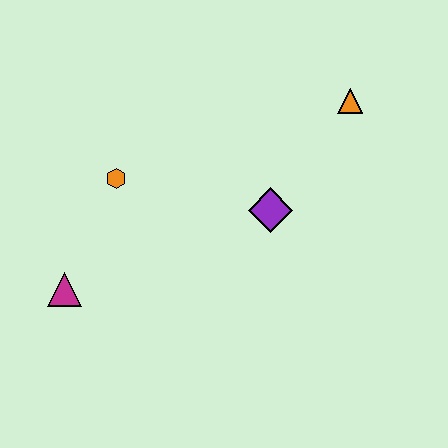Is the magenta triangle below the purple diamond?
Yes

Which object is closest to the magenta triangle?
The orange hexagon is closest to the magenta triangle.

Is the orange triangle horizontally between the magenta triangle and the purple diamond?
No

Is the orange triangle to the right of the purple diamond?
Yes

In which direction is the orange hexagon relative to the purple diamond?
The orange hexagon is to the left of the purple diamond.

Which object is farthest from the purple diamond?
The magenta triangle is farthest from the purple diamond.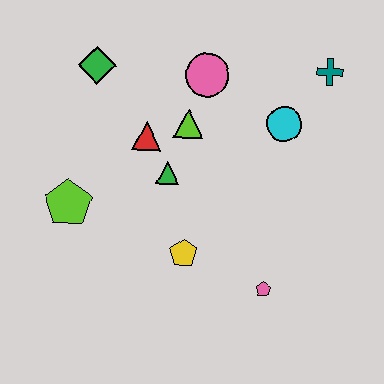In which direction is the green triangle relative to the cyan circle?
The green triangle is to the left of the cyan circle.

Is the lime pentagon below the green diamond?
Yes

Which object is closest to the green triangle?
The red triangle is closest to the green triangle.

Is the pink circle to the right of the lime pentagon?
Yes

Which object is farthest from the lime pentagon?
The teal cross is farthest from the lime pentagon.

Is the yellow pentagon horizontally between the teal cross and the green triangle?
Yes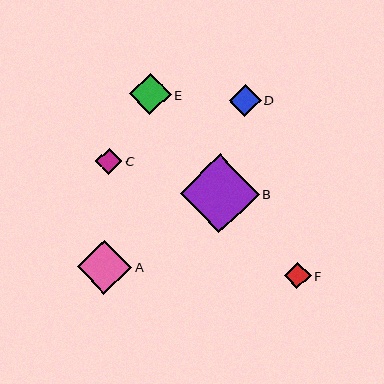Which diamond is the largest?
Diamond B is the largest with a size of approximately 79 pixels.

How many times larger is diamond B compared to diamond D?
Diamond B is approximately 2.5 times the size of diamond D.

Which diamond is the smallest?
Diamond F is the smallest with a size of approximately 26 pixels.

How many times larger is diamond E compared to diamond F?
Diamond E is approximately 1.6 times the size of diamond F.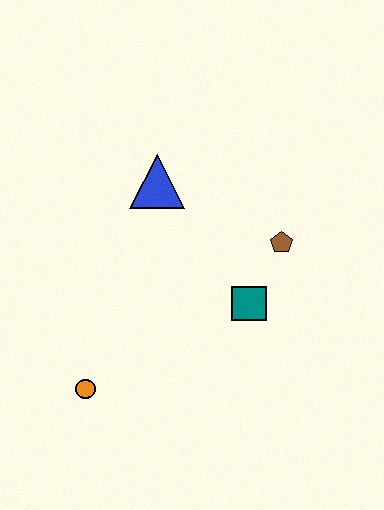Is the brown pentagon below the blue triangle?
Yes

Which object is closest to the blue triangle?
The brown pentagon is closest to the blue triangle.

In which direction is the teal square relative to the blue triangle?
The teal square is below the blue triangle.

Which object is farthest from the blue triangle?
The orange circle is farthest from the blue triangle.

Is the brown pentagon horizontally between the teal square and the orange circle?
No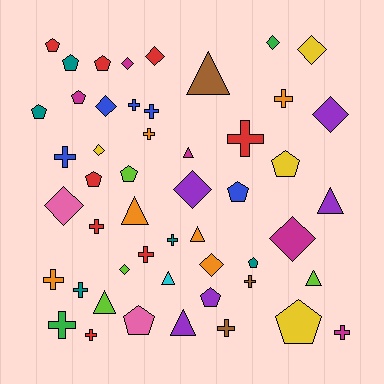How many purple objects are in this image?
There are 5 purple objects.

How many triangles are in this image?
There are 9 triangles.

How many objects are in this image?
There are 50 objects.